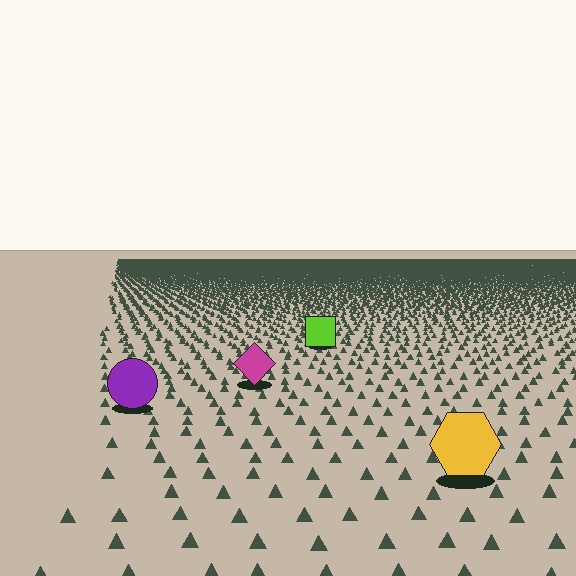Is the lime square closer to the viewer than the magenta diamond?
No. The magenta diamond is closer — you can tell from the texture gradient: the ground texture is coarser near it.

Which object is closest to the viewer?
The yellow hexagon is closest. The texture marks near it are larger and more spread out.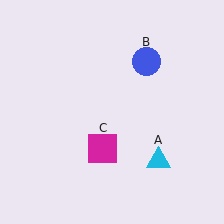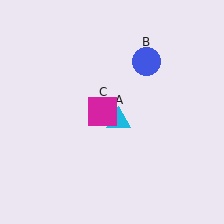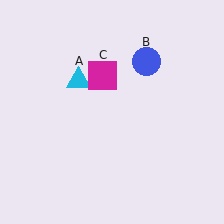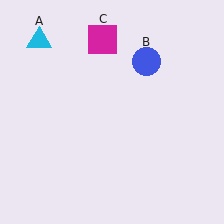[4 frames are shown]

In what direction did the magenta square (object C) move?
The magenta square (object C) moved up.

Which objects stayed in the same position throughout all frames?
Blue circle (object B) remained stationary.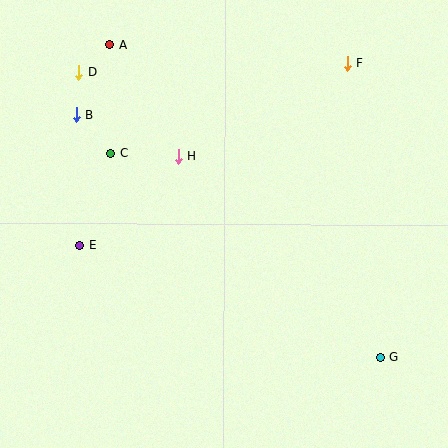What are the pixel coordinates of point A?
Point A is at (110, 45).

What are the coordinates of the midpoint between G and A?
The midpoint between G and A is at (245, 201).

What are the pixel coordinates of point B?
Point B is at (76, 115).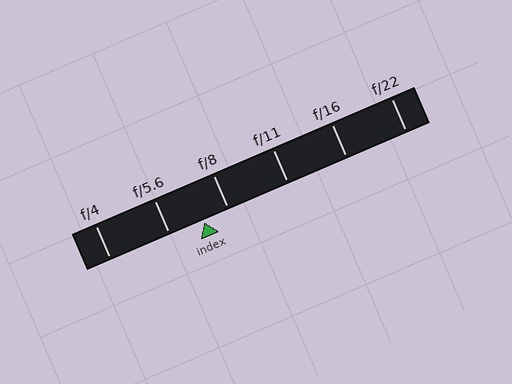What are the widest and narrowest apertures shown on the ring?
The widest aperture shown is f/4 and the narrowest is f/22.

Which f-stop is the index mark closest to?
The index mark is closest to f/8.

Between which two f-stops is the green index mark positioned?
The index mark is between f/5.6 and f/8.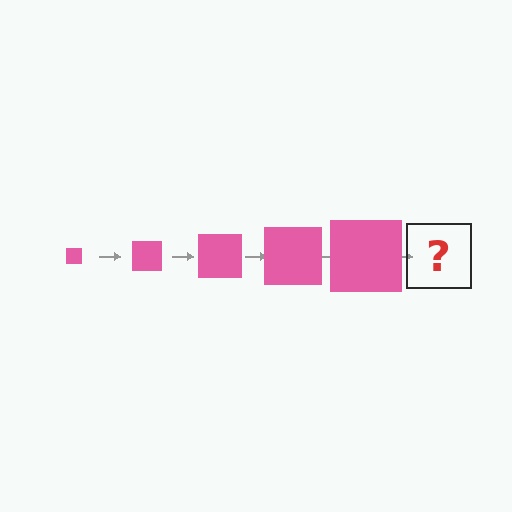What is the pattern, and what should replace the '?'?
The pattern is that the square gets progressively larger each step. The '?' should be a pink square, larger than the previous one.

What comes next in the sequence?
The next element should be a pink square, larger than the previous one.